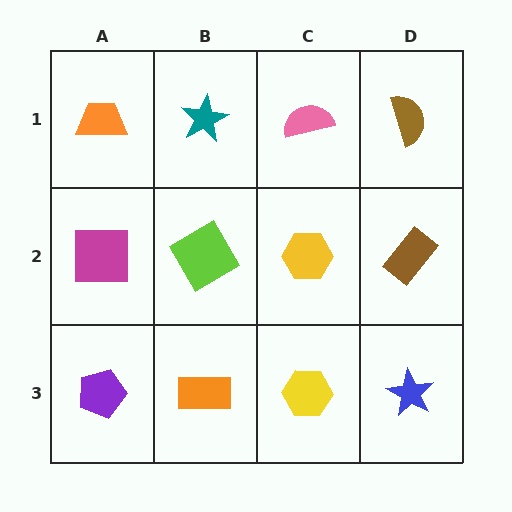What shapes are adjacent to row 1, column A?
A magenta square (row 2, column A), a teal star (row 1, column B).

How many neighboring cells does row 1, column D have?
2.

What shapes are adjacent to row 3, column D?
A brown rectangle (row 2, column D), a yellow hexagon (row 3, column C).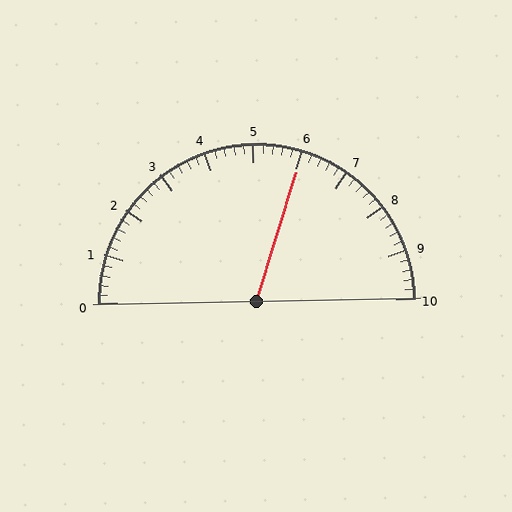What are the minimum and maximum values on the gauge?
The gauge ranges from 0 to 10.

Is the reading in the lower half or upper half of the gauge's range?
The reading is in the upper half of the range (0 to 10).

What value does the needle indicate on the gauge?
The needle indicates approximately 6.0.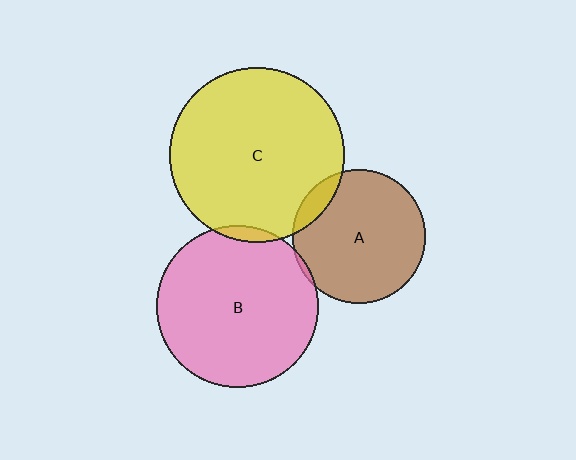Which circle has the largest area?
Circle C (yellow).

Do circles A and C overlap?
Yes.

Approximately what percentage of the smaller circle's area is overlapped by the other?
Approximately 10%.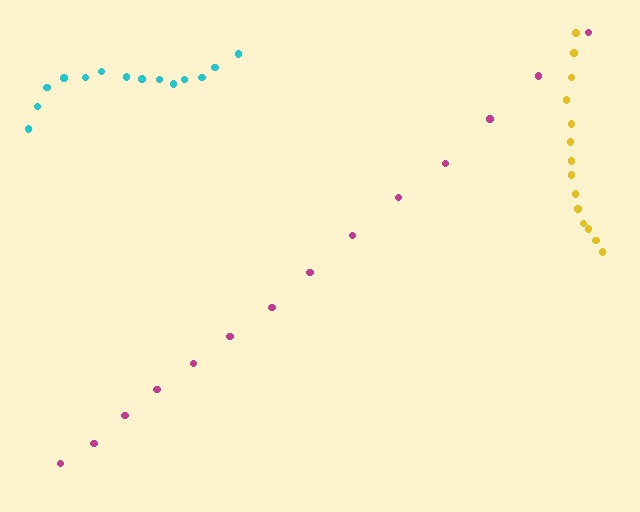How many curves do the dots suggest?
There are 3 distinct paths.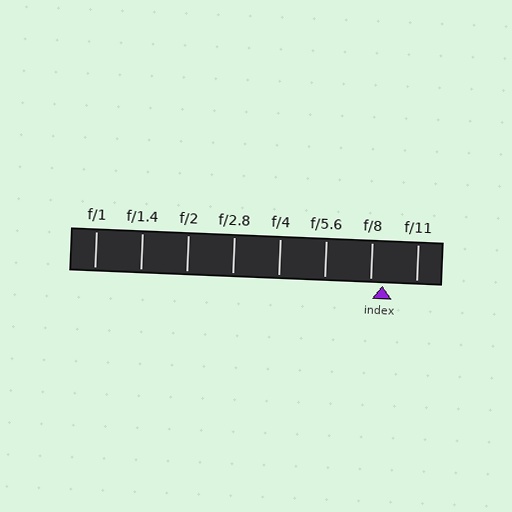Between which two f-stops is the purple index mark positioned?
The index mark is between f/8 and f/11.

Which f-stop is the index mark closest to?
The index mark is closest to f/8.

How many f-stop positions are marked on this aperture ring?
There are 8 f-stop positions marked.